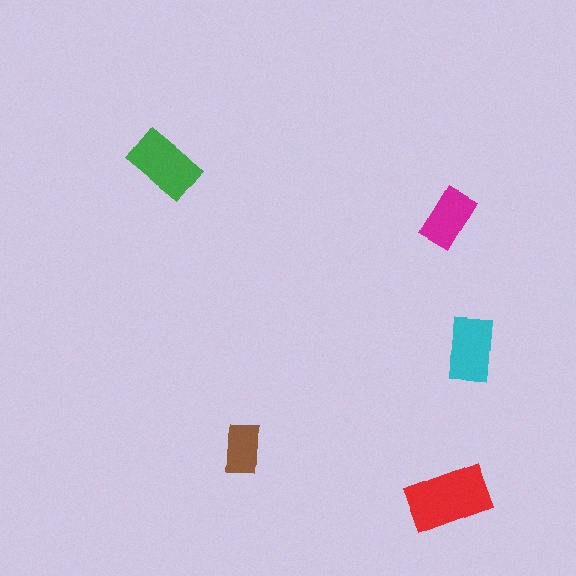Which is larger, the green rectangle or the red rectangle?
The red one.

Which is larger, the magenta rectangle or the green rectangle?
The green one.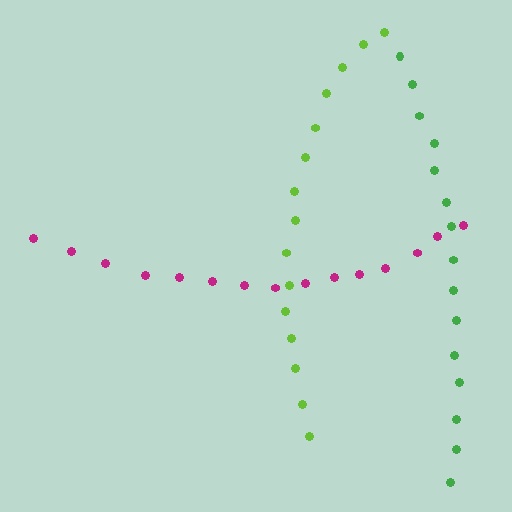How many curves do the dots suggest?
There are 3 distinct paths.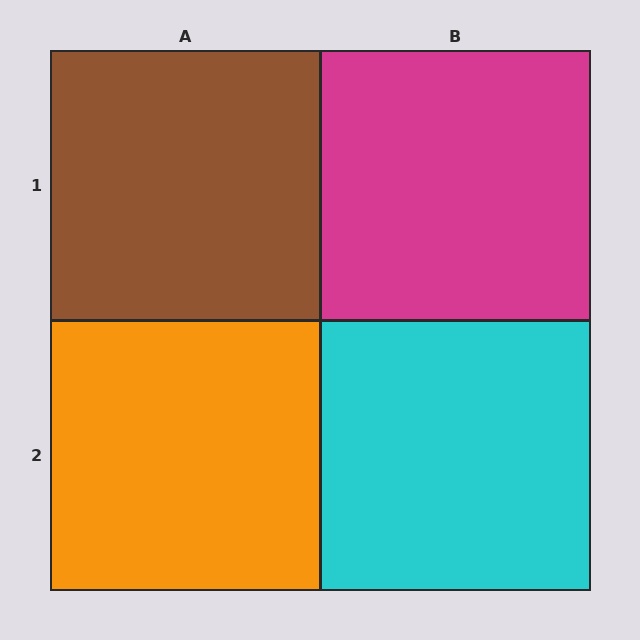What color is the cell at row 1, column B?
Magenta.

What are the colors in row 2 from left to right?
Orange, cyan.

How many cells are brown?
1 cell is brown.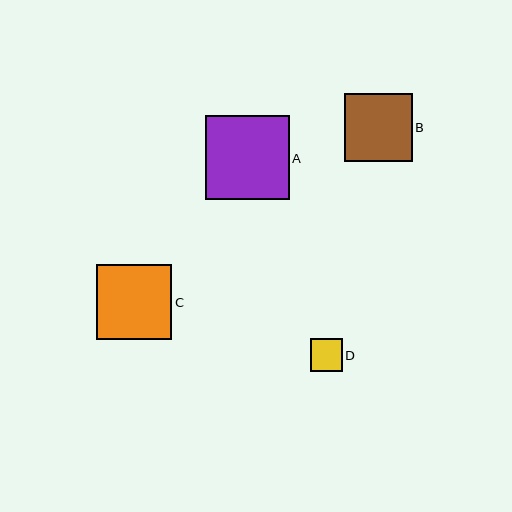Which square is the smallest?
Square D is the smallest with a size of approximately 32 pixels.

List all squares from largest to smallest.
From largest to smallest: A, C, B, D.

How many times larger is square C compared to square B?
Square C is approximately 1.1 times the size of square B.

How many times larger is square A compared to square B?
Square A is approximately 1.2 times the size of square B.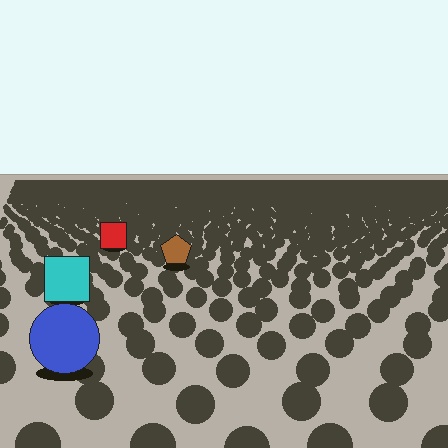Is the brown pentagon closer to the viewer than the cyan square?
No. The cyan square is closer — you can tell from the texture gradient: the ground texture is coarser near it.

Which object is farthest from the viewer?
The red square is farthest from the viewer. It appears smaller and the ground texture around it is denser.